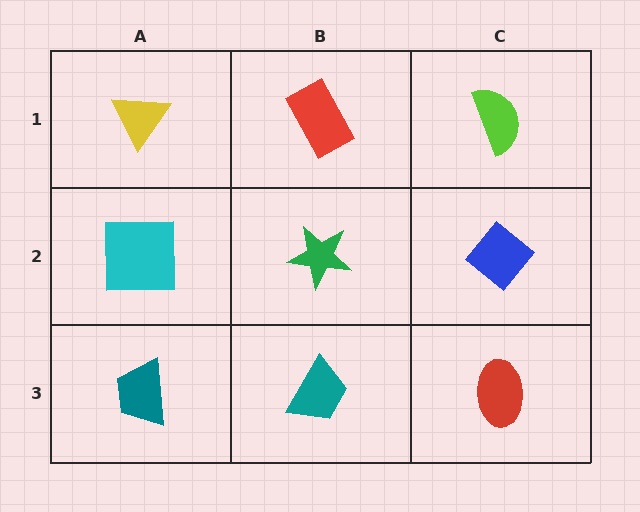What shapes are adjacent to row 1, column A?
A cyan square (row 2, column A), a red rectangle (row 1, column B).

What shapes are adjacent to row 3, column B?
A green star (row 2, column B), a teal trapezoid (row 3, column A), a red ellipse (row 3, column C).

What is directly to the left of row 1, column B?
A yellow triangle.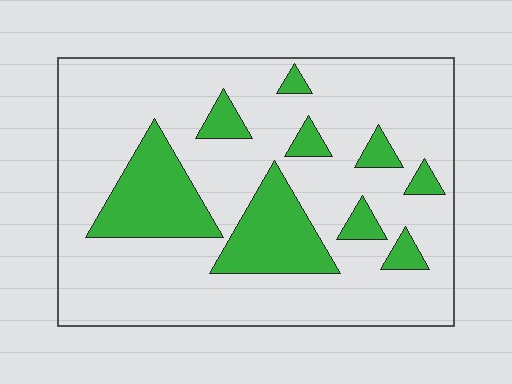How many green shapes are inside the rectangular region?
9.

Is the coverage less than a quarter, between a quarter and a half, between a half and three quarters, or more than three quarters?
Less than a quarter.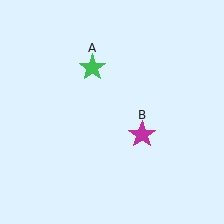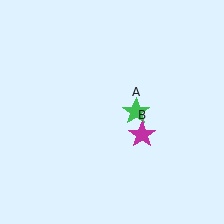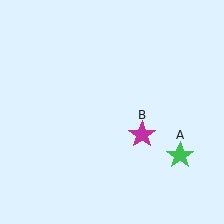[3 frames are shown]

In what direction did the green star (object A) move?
The green star (object A) moved down and to the right.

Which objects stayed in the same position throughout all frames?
Magenta star (object B) remained stationary.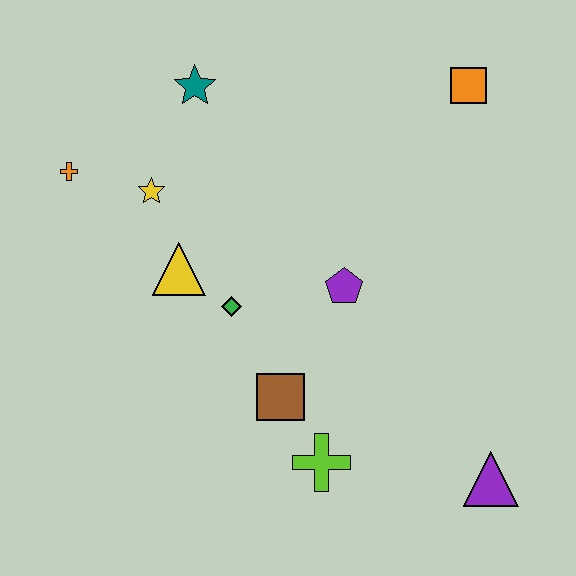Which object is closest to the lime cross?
The brown square is closest to the lime cross.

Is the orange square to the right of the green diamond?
Yes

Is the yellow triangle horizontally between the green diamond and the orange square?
No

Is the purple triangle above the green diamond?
No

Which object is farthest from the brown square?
The orange square is farthest from the brown square.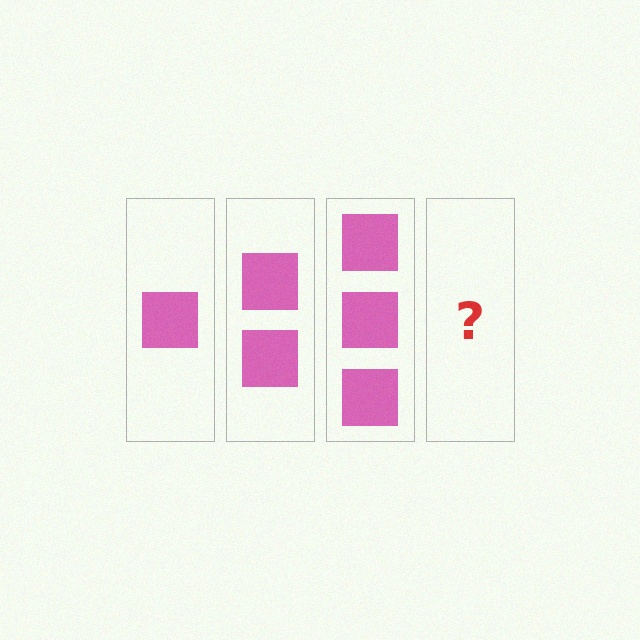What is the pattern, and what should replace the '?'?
The pattern is that each step adds one more square. The '?' should be 4 squares.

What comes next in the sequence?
The next element should be 4 squares.